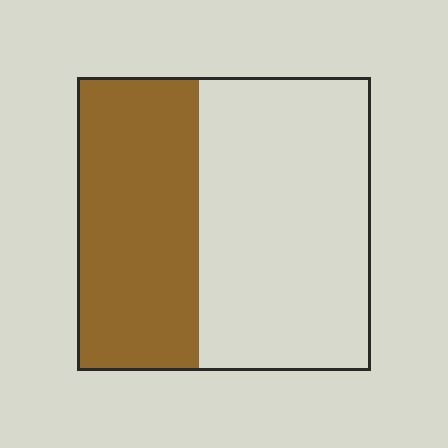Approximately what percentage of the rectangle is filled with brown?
Approximately 40%.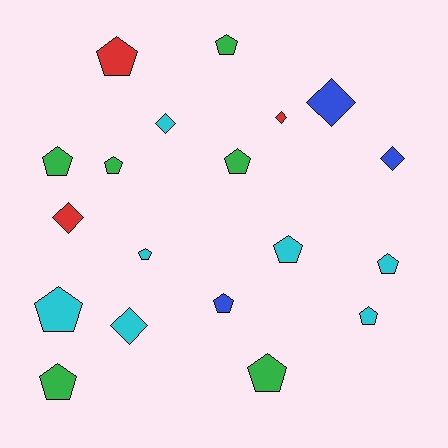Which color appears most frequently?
Cyan, with 7 objects.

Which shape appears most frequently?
Pentagon, with 13 objects.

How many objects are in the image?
There are 19 objects.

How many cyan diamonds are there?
There are 2 cyan diamonds.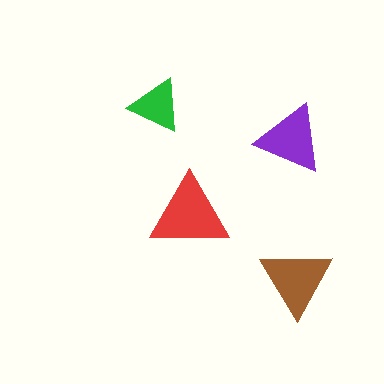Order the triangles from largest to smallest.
the red one, the brown one, the purple one, the green one.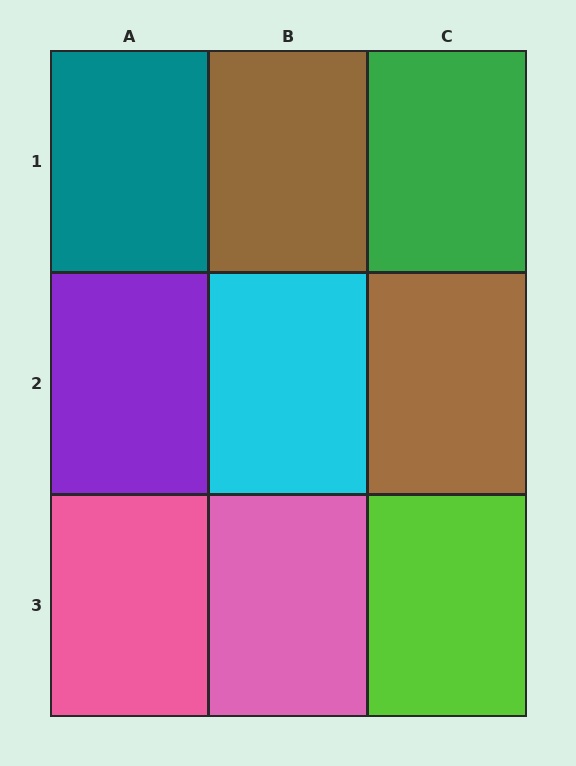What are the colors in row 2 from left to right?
Purple, cyan, brown.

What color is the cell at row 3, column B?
Pink.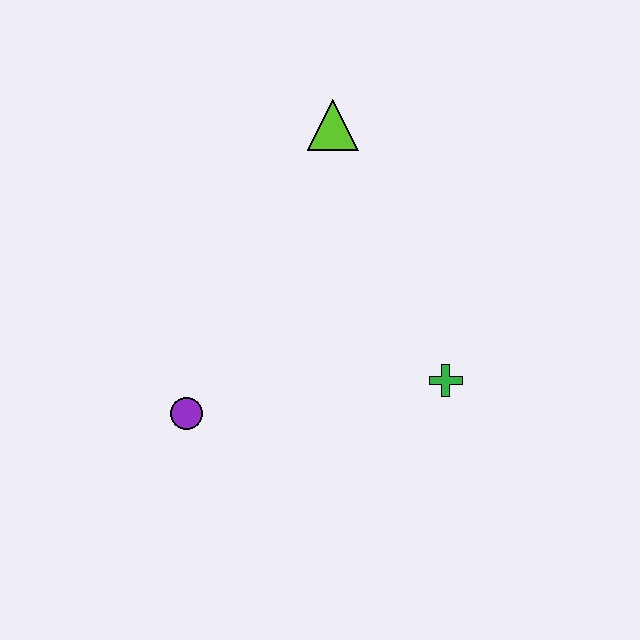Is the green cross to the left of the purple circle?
No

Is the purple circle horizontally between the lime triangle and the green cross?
No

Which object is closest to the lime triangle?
The green cross is closest to the lime triangle.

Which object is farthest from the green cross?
The lime triangle is farthest from the green cross.